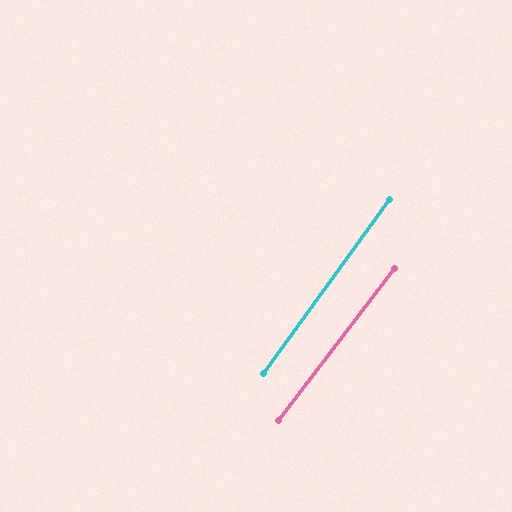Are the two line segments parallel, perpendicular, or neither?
Parallel — their directions differ by only 1.4°.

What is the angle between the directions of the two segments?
Approximately 1 degree.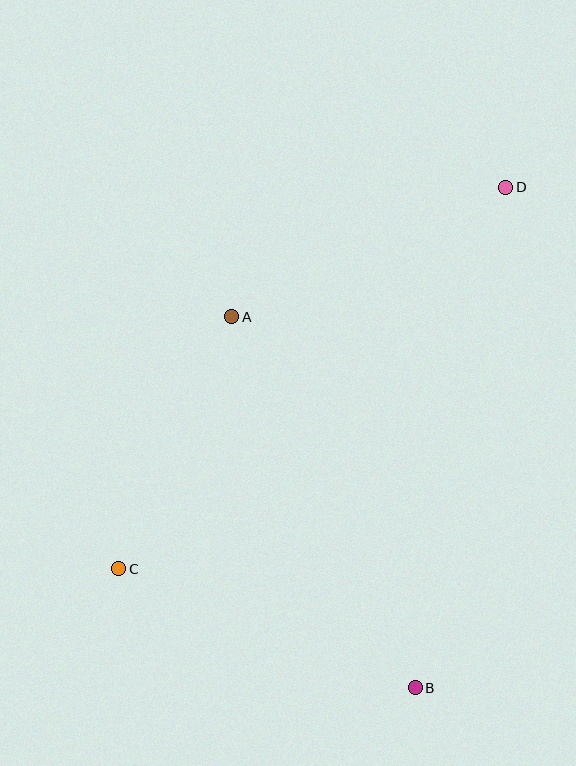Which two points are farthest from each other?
Points C and D are farthest from each other.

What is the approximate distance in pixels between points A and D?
The distance between A and D is approximately 303 pixels.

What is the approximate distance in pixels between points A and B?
The distance between A and B is approximately 414 pixels.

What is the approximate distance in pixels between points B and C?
The distance between B and C is approximately 319 pixels.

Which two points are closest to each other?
Points A and C are closest to each other.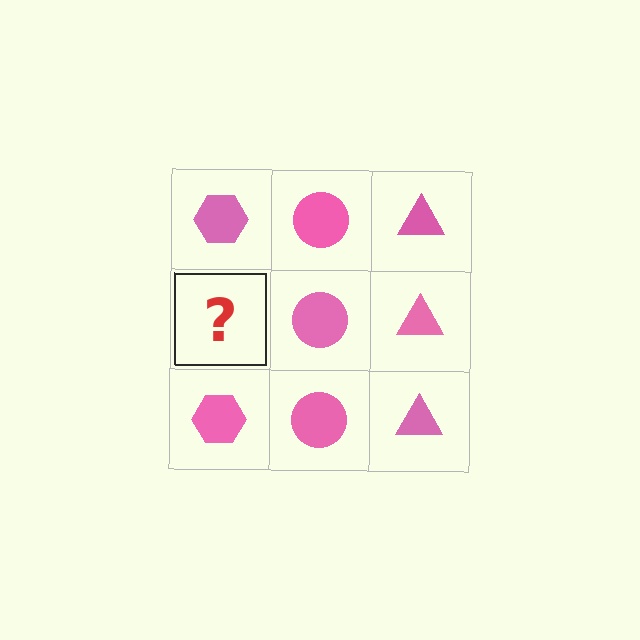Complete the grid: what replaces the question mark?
The question mark should be replaced with a pink hexagon.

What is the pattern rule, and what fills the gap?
The rule is that each column has a consistent shape. The gap should be filled with a pink hexagon.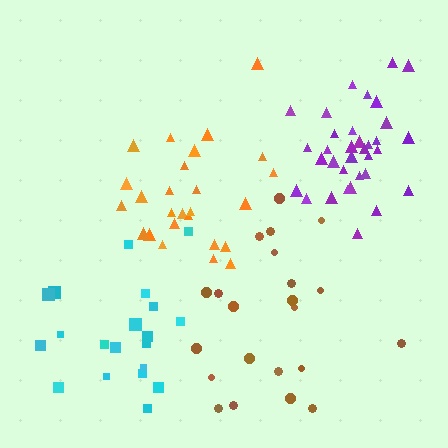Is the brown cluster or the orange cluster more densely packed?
Orange.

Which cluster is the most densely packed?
Purple.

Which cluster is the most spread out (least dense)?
Brown.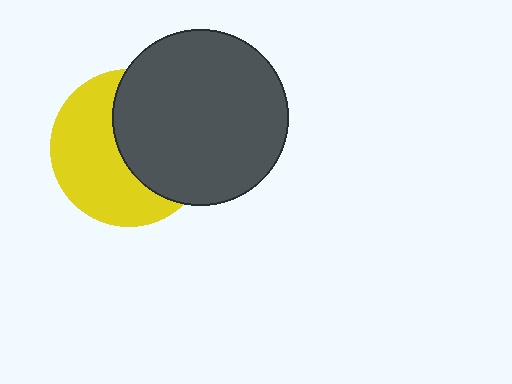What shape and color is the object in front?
The object in front is a dark gray circle.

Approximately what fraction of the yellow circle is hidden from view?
Roughly 48% of the yellow circle is hidden behind the dark gray circle.